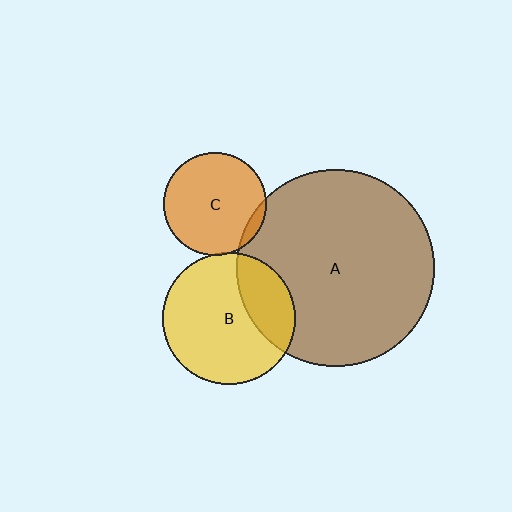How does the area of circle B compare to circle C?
Approximately 1.6 times.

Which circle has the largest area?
Circle A (brown).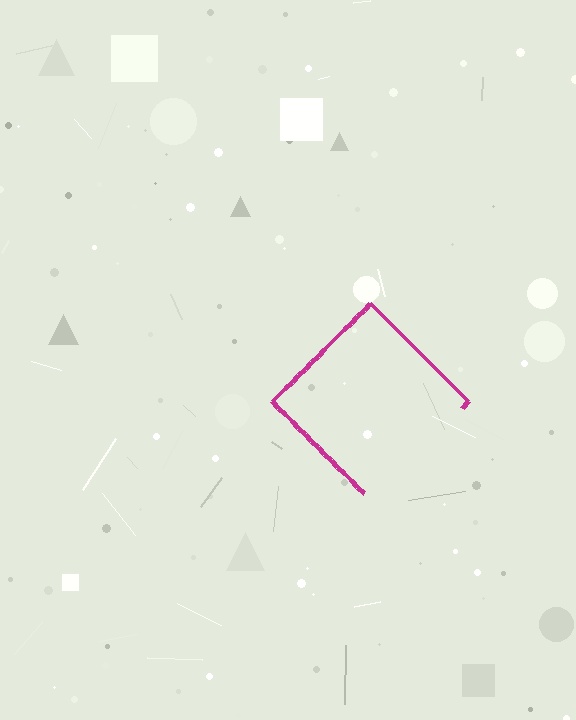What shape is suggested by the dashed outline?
The dashed outline suggests a diamond.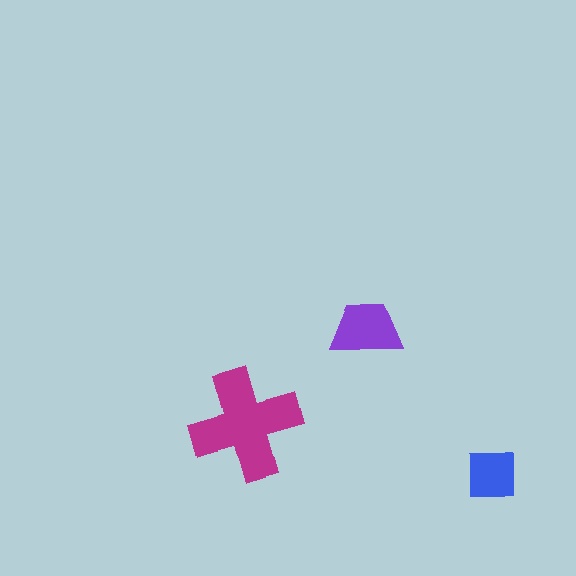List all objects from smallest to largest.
The blue square, the purple trapezoid, the magenta cross.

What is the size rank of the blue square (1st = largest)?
3rd.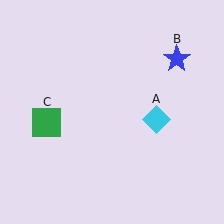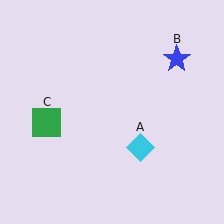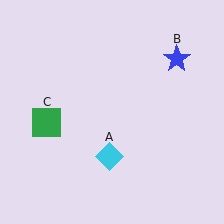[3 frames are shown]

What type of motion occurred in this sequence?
The cyan diamond (object A) rotated clockwise around the center of the scene.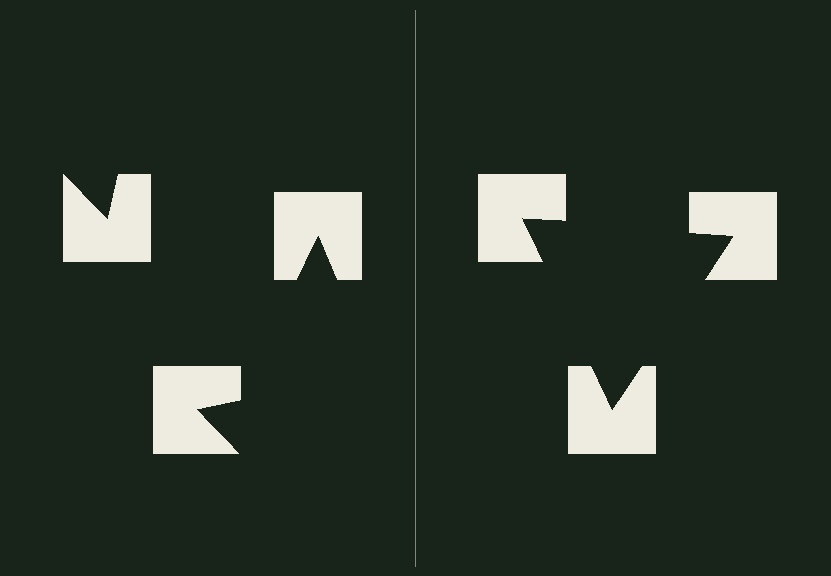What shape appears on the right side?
An illusory triangle.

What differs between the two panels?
The notched squares are positioned identically on both sides; only the wedge orientations differ. On the right they align to a triangle; on the left they are misaligned.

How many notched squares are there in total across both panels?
6 — 3 on each side.